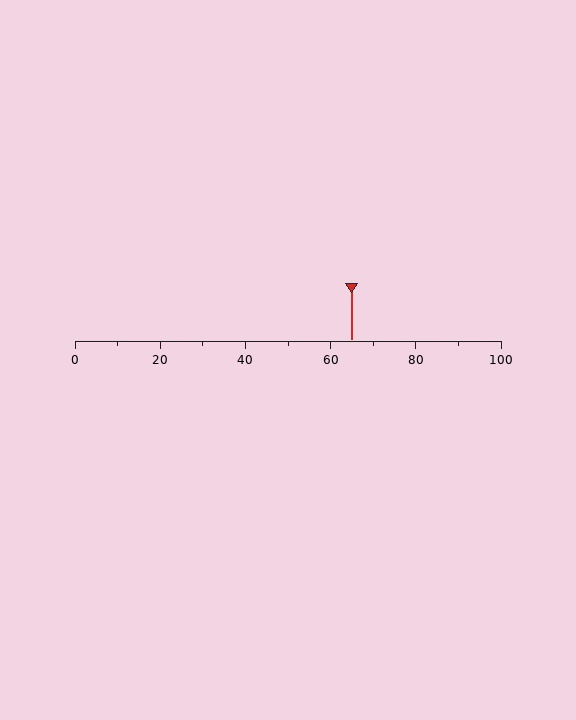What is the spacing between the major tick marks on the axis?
The major ticks are spaced 20 apart.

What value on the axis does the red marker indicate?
The marker indicates approximately 65.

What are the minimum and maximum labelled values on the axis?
The axis runs from 0 to 100.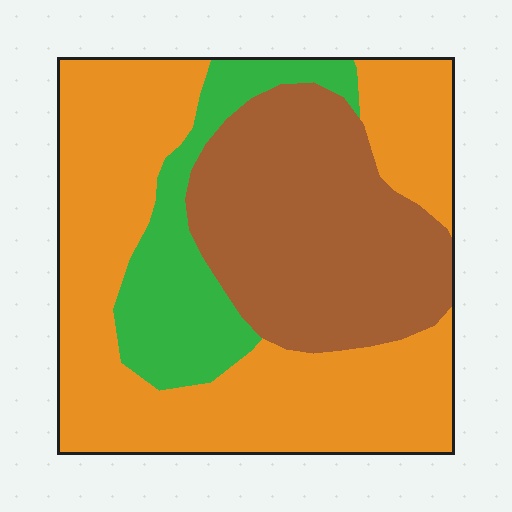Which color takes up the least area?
Green, at roughly 15%.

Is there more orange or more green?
Orange.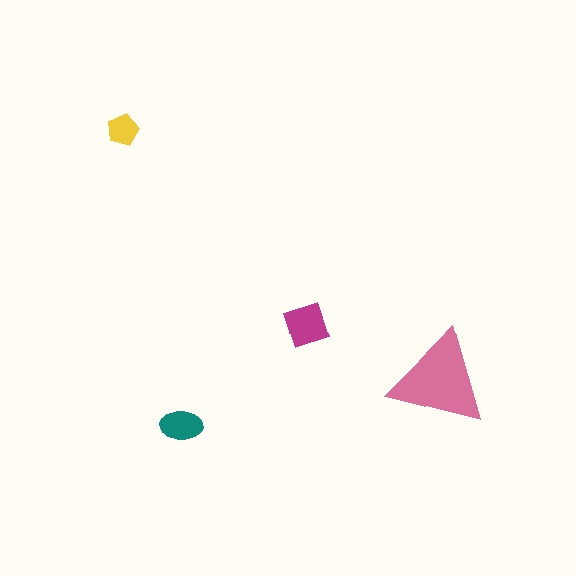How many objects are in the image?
There are 4 objects in the image.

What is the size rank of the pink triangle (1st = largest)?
1st.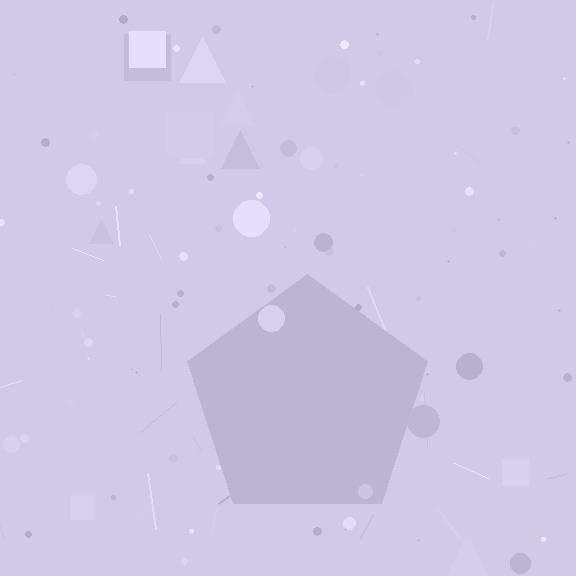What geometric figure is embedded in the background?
A pentagon is embedded in the background.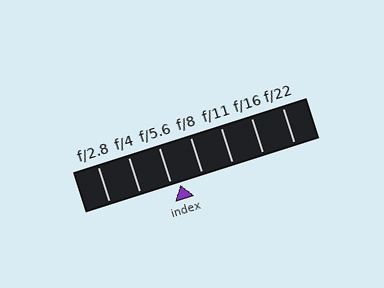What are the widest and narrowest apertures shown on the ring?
The widest aperture shown is f/2.8 and the narrowest is f/22.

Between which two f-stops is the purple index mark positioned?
The index mark is between f/5.6 and f/8.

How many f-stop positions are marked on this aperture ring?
There are 7 f-stop positions marked.